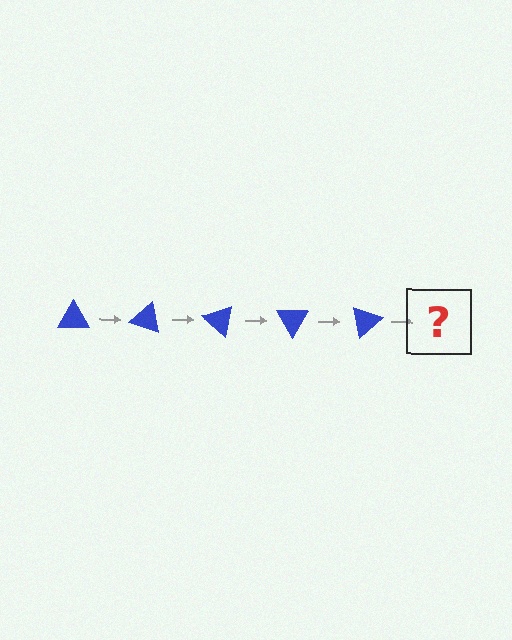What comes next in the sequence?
The next element should be a blue triangle rotated 100 degrees.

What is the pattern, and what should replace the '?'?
The pattern is that the triangle rotates 20 degrees each step. The '?' should be a blue triangle rotated 100 degrees.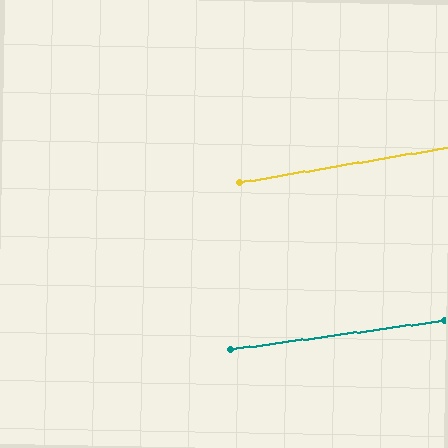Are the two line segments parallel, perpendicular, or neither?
Parallel — their directions differ by only 1.9°.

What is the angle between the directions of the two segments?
Approximately 2 degrees.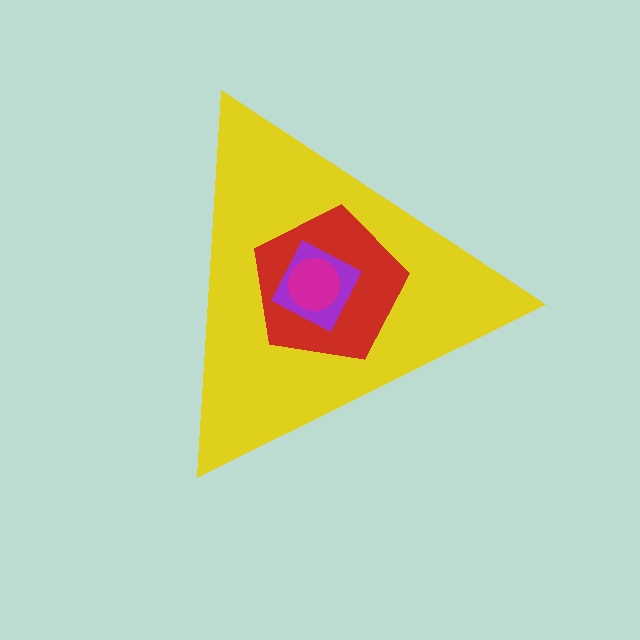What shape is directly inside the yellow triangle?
The red pentagon.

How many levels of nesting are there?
4.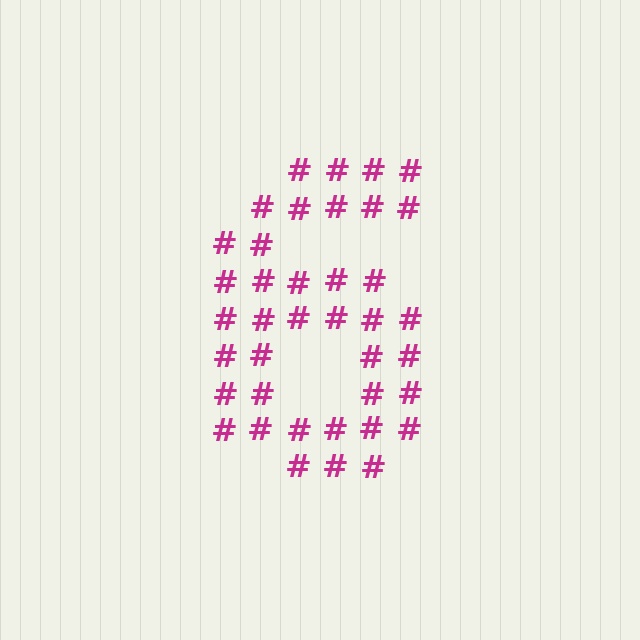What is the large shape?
The large shape is the digit 6.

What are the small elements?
The small elements are hash symbols.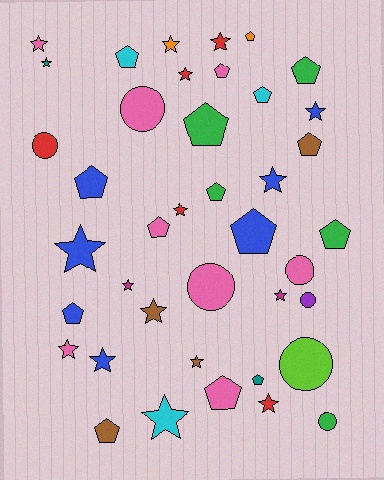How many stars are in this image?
There are 17 stars.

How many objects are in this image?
There are 40 objects.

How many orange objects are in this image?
There are 2 orange objects.